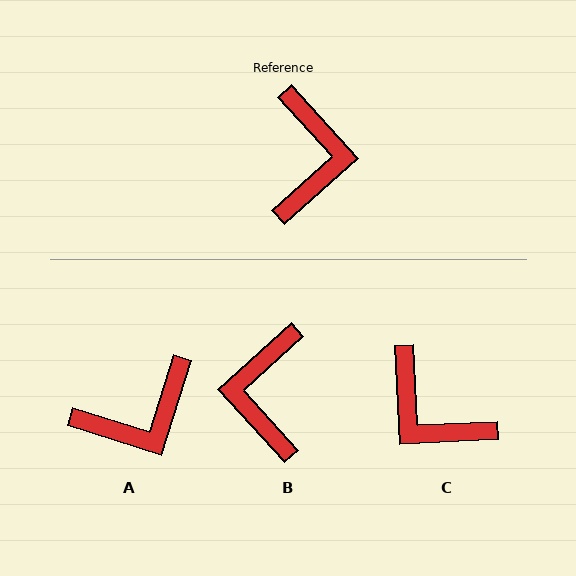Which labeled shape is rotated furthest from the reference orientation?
B, about 180 degrees away.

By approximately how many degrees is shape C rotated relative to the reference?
Approximately 130 degrees clockwise.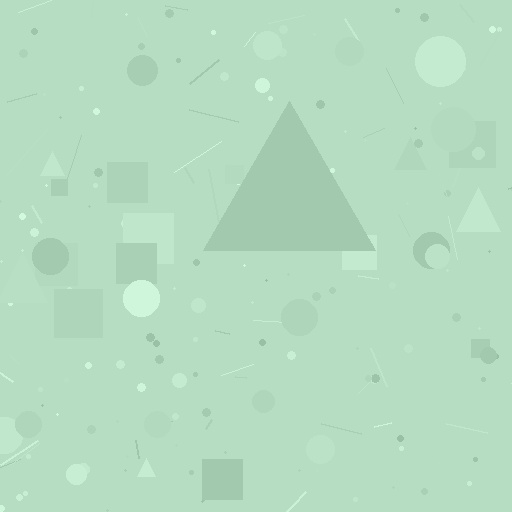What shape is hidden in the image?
A triangle is hidden in the image.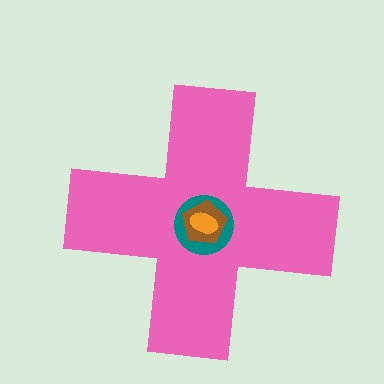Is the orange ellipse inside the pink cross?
Yes.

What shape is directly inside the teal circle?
The brown pentagon.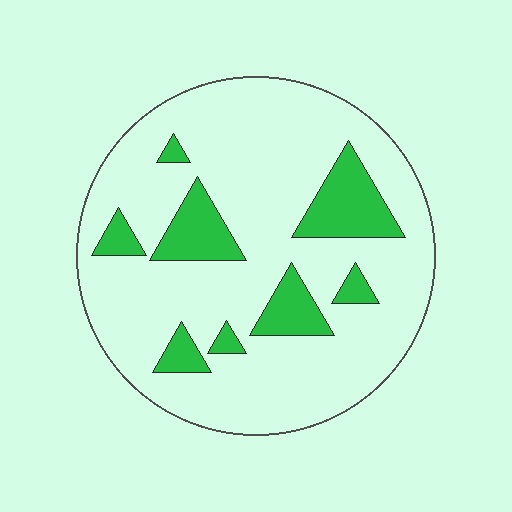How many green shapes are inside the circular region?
8.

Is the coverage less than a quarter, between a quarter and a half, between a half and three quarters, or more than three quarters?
Less than a quarter.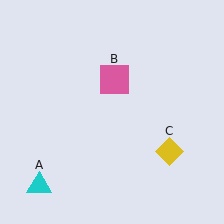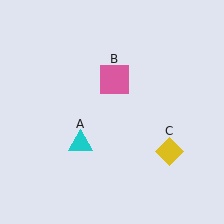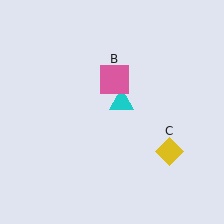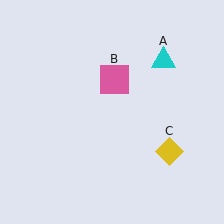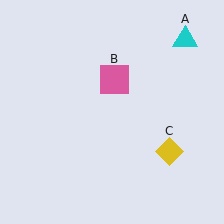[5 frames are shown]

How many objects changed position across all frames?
1 object changed position: cyan triangle (object A).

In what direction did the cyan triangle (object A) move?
The cyan triangle (object A) moved up and to the right.